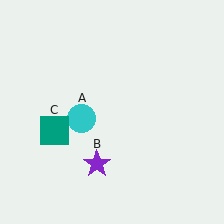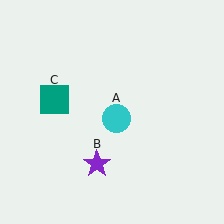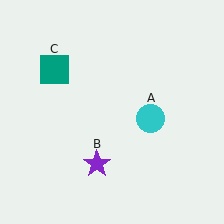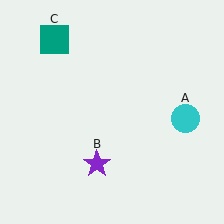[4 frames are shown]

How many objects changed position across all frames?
2 objects changed position: cyan circle (object A), teal square (object C).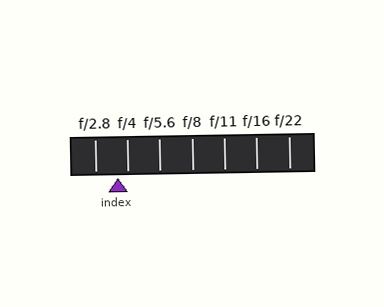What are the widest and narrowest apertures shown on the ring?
The widest aperture shown is f/2.8 and the narrowest is f/22.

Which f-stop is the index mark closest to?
The index mark is closest to f/4.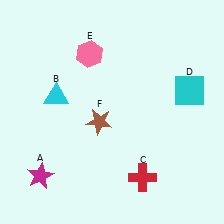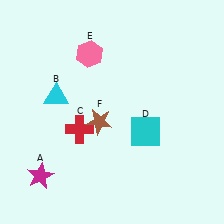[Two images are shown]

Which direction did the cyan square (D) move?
The cyan square (D) moved left.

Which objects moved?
The objects that moved are: the red cross (C), the cyan square (D).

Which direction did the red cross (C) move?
The red cross (C) moved left.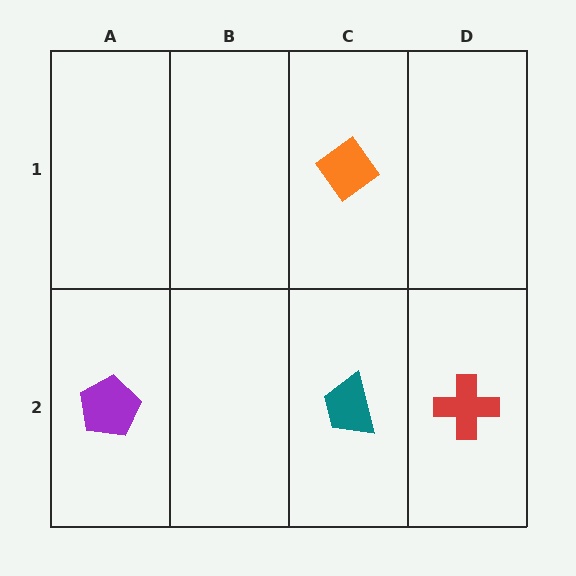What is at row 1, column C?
An orange diamond.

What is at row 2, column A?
A purple pentagon.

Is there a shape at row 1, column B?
No, that cell is empty.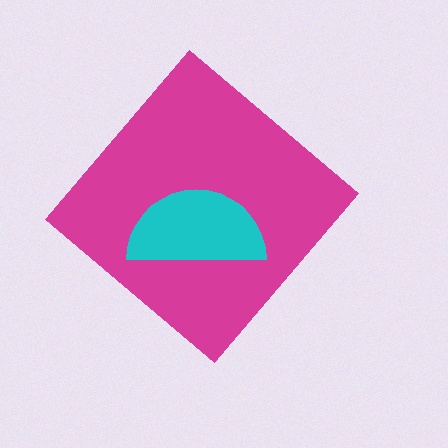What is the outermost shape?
The magenta diamond.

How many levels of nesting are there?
2.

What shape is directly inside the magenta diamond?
The cyan semicircle.